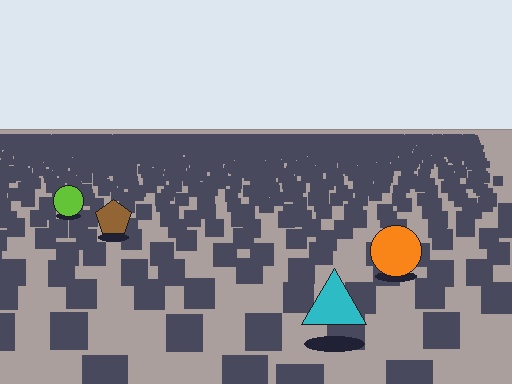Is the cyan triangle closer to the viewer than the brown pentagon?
Yes. The cyan triangle is closer — you can tell from the texture gradient: the ground texture is coarser near it.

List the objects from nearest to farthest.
From nearest to farthest: the cyan triangle, the orange circle, the brown pentagon, the lime circle.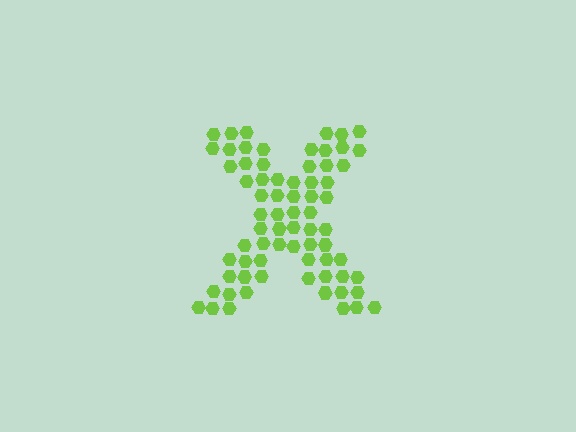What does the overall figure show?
The overall figure shows the letter X.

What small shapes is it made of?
It is made of small hexagons.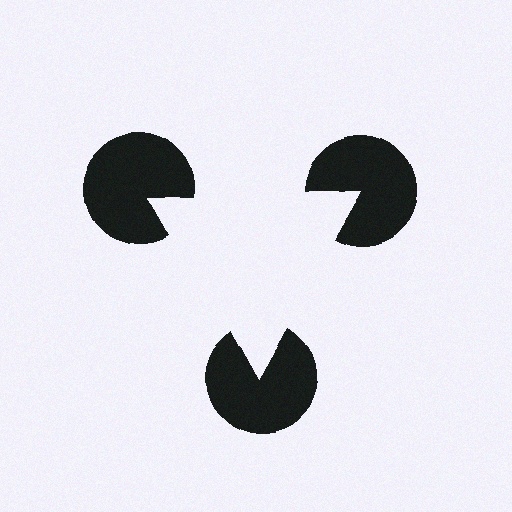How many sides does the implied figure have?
3 sides.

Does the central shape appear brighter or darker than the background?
It typically appears slightly brighter than the background, even though no actual brightness change is drawn.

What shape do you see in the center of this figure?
An illusory triangle — its edges are inferred from the aligned wedge cuts in the pac-man discs, not physically drawn.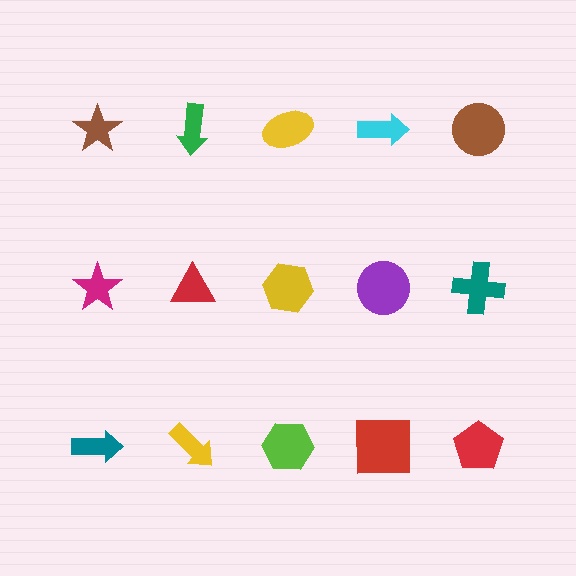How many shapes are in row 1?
5 shapes.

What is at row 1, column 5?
A brown circle.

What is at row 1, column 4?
A cyan arrow.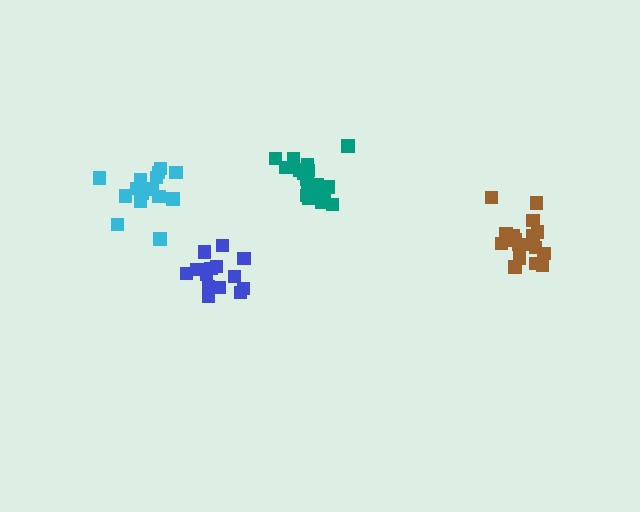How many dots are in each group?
Group 1: 15 dots, Group 2: 19 dots, Group 3: 17 dots, Group 4: 17 dots (68 total).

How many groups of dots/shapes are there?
There are 4 groups.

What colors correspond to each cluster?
The clusters are colored: blue, teal, brown, cyan.